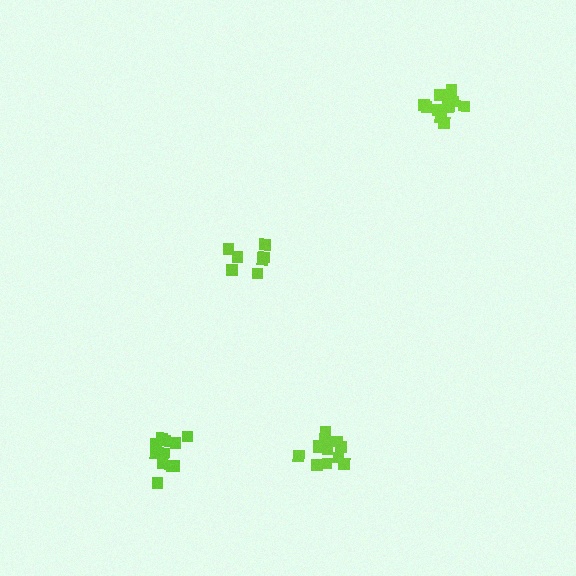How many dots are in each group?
Group 1: 12 dots, Group 2: 11 dots, Group 3: 12 dots, Group 4: 8 dots (43 total).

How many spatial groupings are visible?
There are 4 spatial groupings.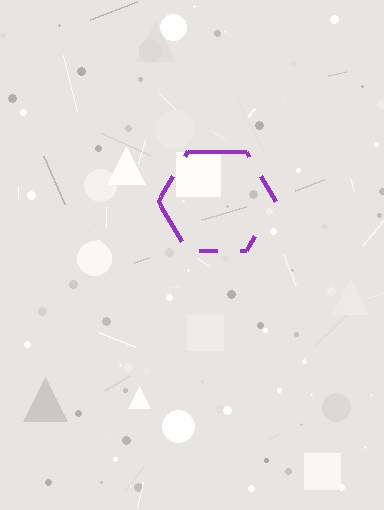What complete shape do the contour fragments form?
The contour fragments form a hexagon.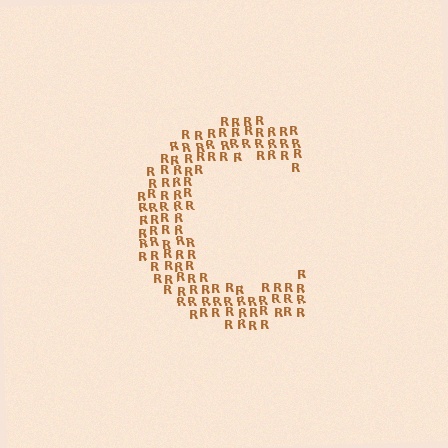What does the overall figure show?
The overall figure shows the letter C.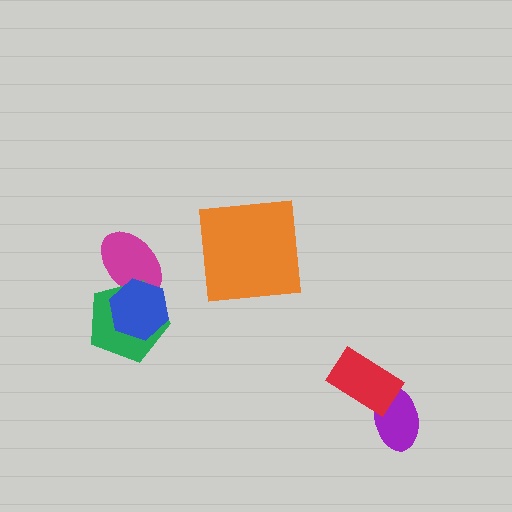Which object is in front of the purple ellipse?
The red rectangle is in front of the purple ellipse.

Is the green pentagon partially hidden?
Yes, it is partially covered by another shape.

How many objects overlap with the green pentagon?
2 objects overlap with the green pentagon.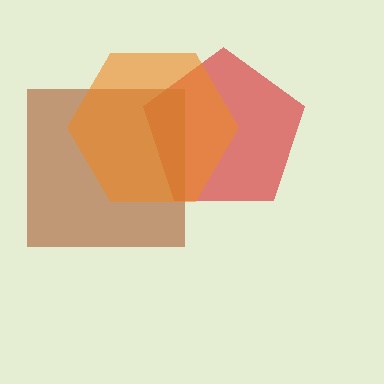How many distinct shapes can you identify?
There are 3 distinct shapes: a red pentagon, a brown square, an orange hexagon.